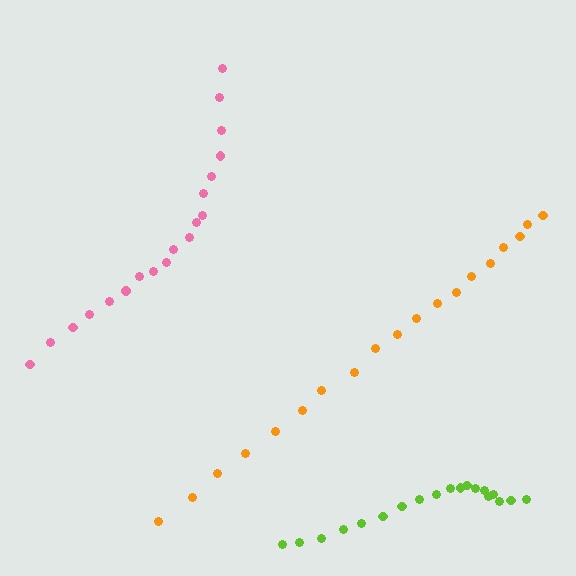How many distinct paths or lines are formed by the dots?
There are 3 distinct paths.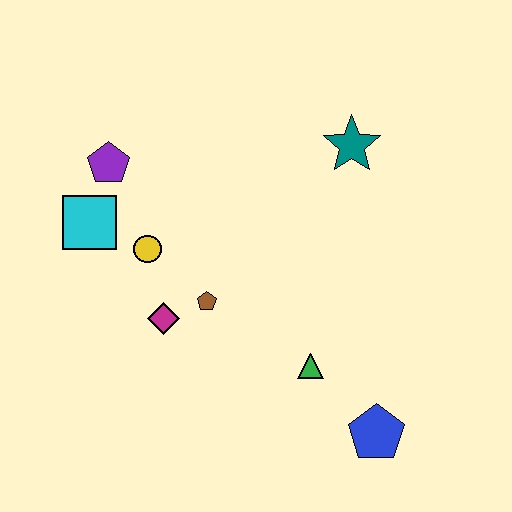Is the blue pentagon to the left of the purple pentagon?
No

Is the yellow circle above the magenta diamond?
Yes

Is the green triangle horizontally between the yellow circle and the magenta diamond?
No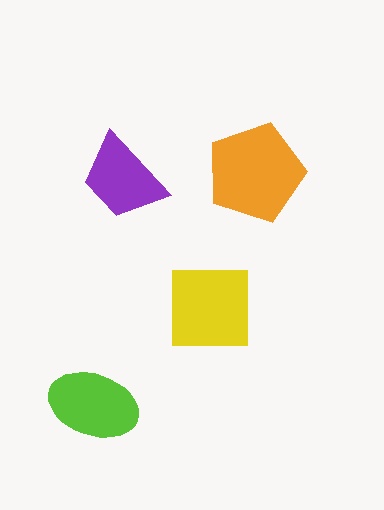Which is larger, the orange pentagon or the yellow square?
The orange pentagon.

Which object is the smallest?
The purple trapezoid.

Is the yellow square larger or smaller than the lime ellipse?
Larger.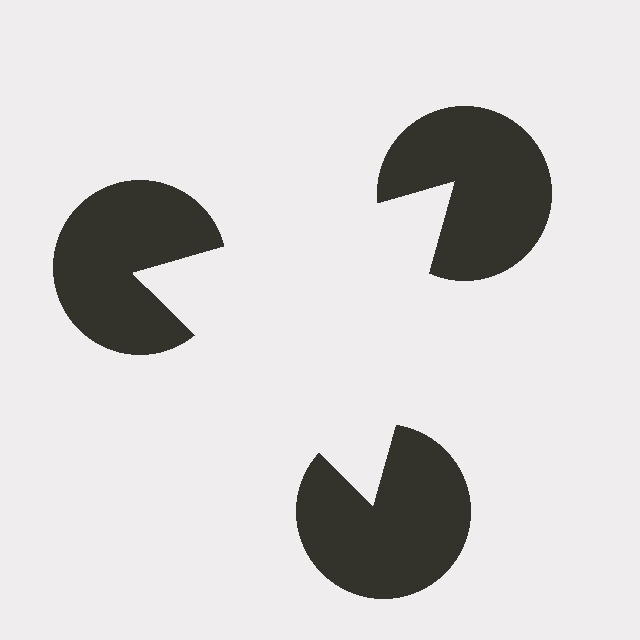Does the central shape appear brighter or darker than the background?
It typically appears slightly brighter than the background, even though no actual brightness change is drawn.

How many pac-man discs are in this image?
There are 3 — one at each vertex of the illusory triangle.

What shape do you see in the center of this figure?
An illusory triangle — its edges are inferred from the aligned wedge cuts in the pac-man discs, not physically drawn.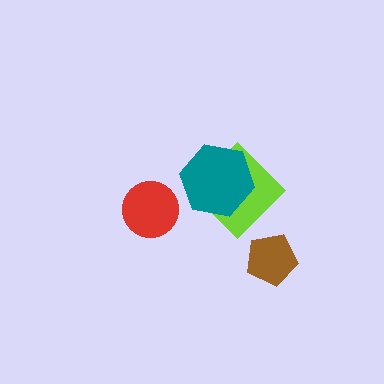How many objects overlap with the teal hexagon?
1 object overlaps with the teal hexagon.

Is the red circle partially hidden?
No, no other shape covers it.